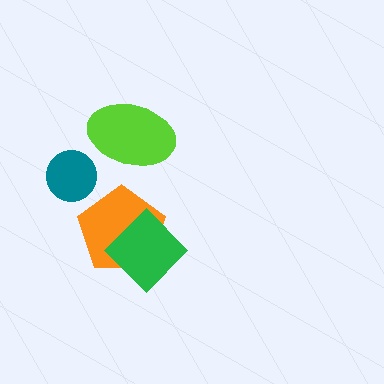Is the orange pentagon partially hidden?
Yes, it is partially covered by another shape.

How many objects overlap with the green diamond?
1 object overlaps with the green diamond.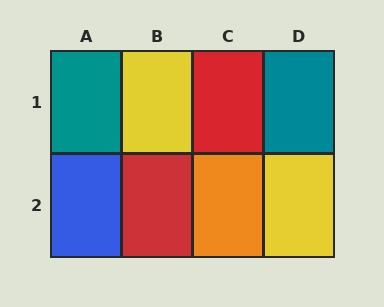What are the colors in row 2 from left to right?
Blue, red, orange, yellow.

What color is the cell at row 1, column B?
Yellow.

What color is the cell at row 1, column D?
Teal.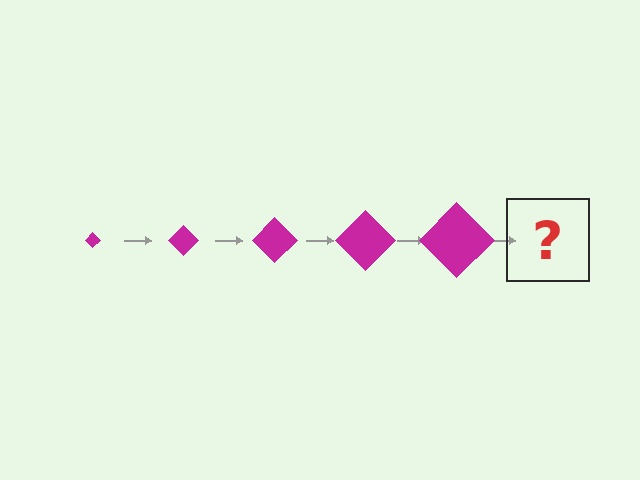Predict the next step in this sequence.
The next step is a magenta diamond, larger than the previous one.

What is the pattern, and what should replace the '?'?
The pattern is that the diamond gets progressively larger each step. The '?' should be a magenta diamond, larger than the previous one.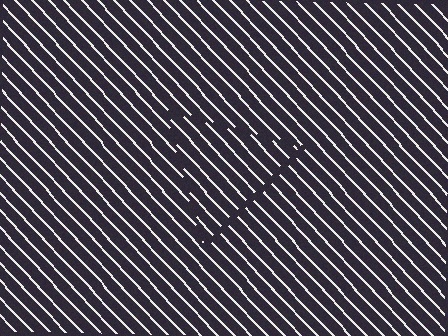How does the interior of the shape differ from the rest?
The interior of the shape contains the same grating, shifted by half a period — the contour is defined by the phase discontinuity where line-ends from the inner and outer gratings abut.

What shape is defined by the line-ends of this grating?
An illusory triangle. The interior of the shape contains the same grating, shifted by half a period — the contour is defined by the phase discontinuity where line-ends from the inner and outer gratings abut.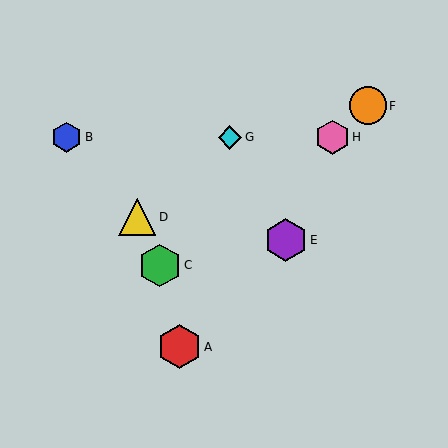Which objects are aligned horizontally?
Objects B, G, H are aligned horizontally.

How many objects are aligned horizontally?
3 objects (B, G, H) are aligned horizontally.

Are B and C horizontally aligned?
No, B is at y≈137 and C is at y≈265.